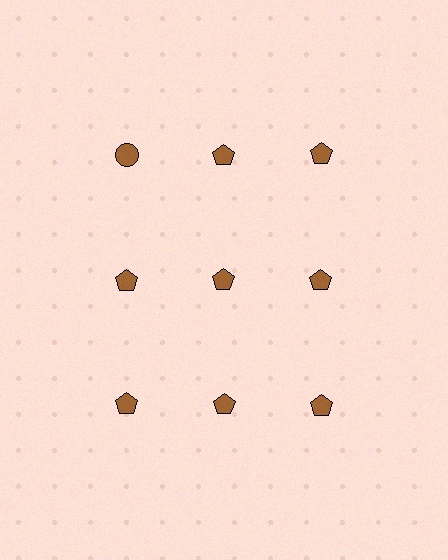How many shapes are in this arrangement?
There are 9 shapes arranged in a grid pattern.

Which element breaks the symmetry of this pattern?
The brown circle in the top row, leftmost column breaks the symmetry. All other shapes are brown pentagons.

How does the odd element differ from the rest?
It has a different shape: circle instead of pentagon.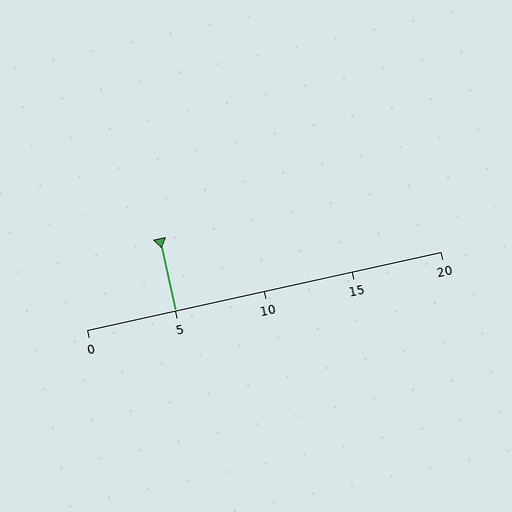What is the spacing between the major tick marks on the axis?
The major ticks are spaced 5 apart.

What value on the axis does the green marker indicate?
The marker indicates approximately 5.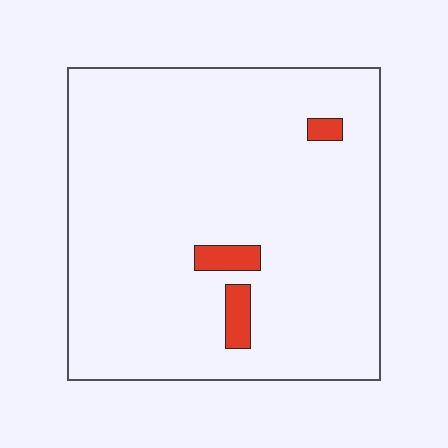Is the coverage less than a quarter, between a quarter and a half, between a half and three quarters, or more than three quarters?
Less than a quarter.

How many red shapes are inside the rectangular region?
3.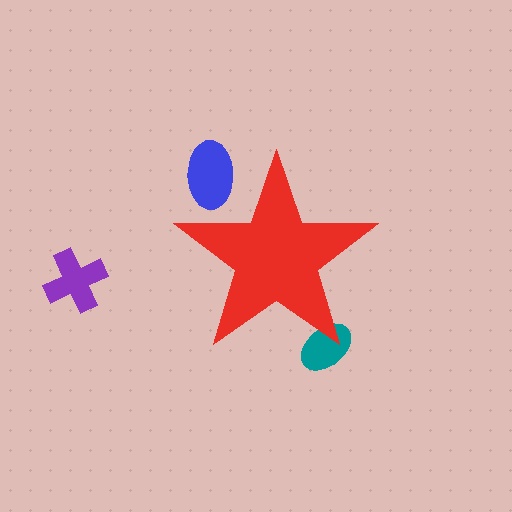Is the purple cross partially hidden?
No, the purple cross is fully visible.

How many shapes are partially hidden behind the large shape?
2 shapes are partially hidden.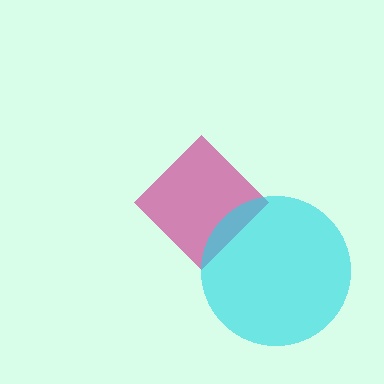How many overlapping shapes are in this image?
There are 2 overlapping shapes in the image.